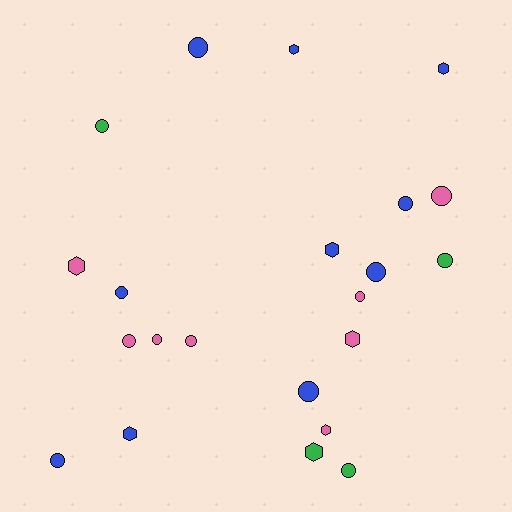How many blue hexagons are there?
There are 4 blue hexagons.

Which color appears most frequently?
Blue, with 10 objects.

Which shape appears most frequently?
Circle, with 14 objects.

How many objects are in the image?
There are 22 objects.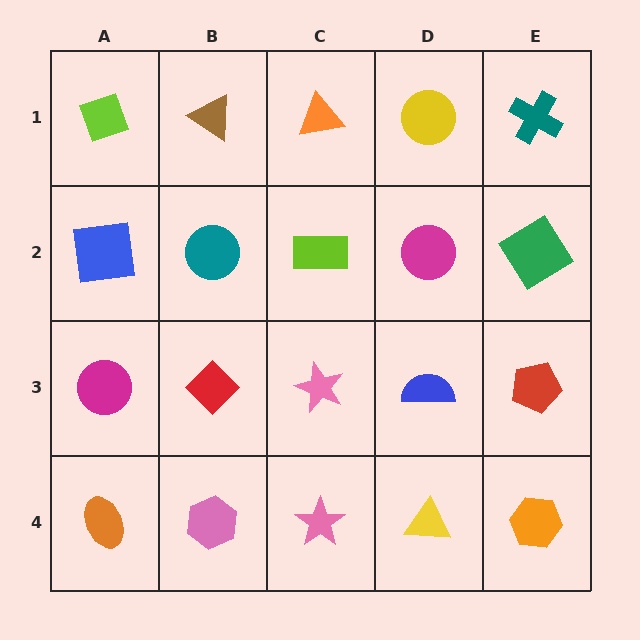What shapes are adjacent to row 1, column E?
A green diamond (row 2, column E), a yellow circle (row 1, column D).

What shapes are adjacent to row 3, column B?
A teal circle (row 2, column B), a pink hexagon (row 4, column B), a magenta circle (row 3, column A), a pink star (row 3, column C).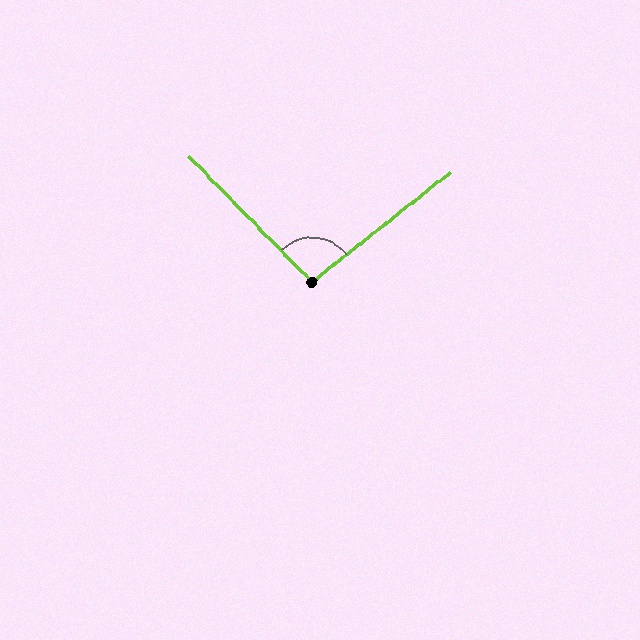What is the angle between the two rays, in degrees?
Approximately 96 degrees.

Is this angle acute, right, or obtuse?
It is obtuse.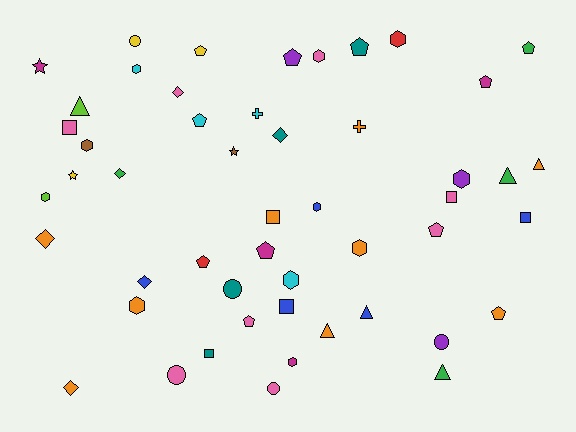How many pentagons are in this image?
There are 11 pentagons.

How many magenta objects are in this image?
There are 4 magenta objects.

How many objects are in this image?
There are 50 objects.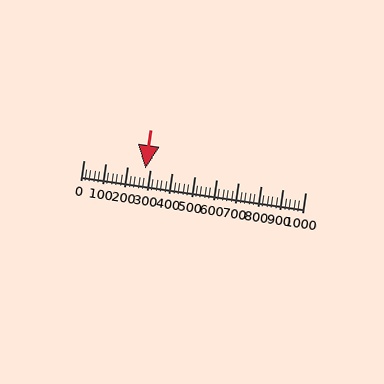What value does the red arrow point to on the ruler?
The red arrow points to approximately 278.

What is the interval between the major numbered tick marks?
The major tick marks are spaced 100 units apart.